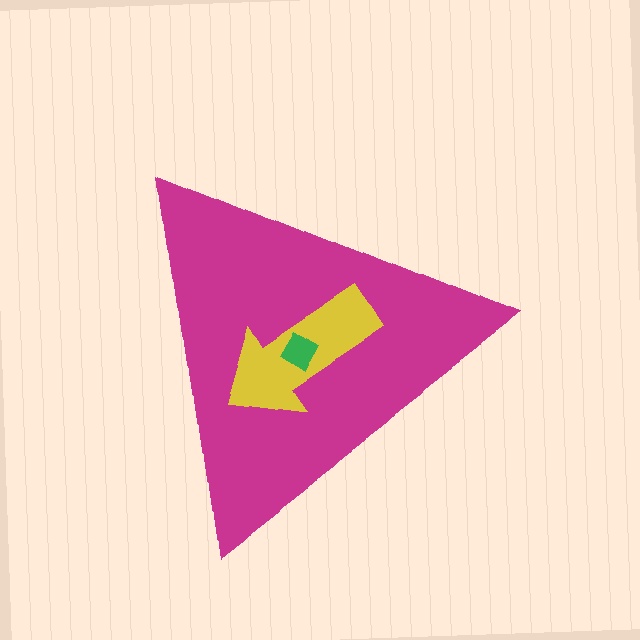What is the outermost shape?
The magenta triangle.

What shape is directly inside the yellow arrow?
The green diamond.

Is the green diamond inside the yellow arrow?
Yes.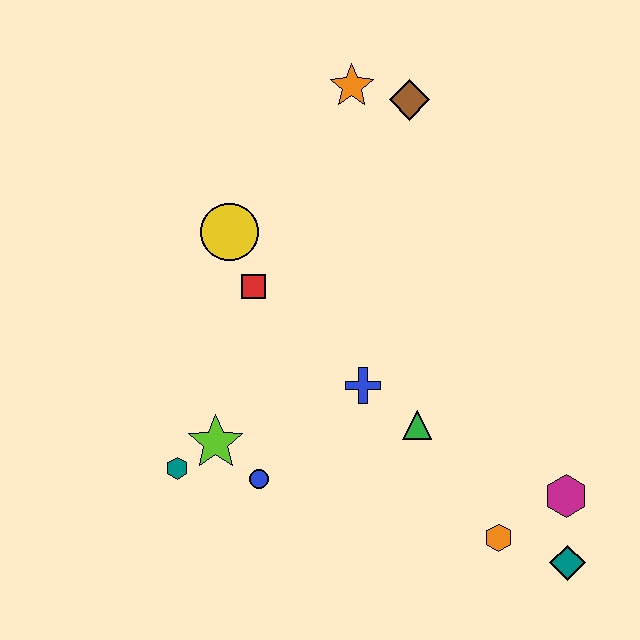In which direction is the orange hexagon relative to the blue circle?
The orange hexagon is to the right of the blue circle.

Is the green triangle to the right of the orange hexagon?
No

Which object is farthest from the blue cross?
The orange star is farthest from the blue cross.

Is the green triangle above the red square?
No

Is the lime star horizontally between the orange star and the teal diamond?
No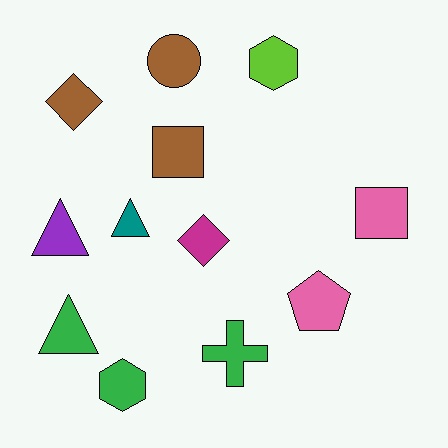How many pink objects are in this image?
There are 2 pink objects.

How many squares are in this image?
There are 2 squares.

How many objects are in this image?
There are 12 objects.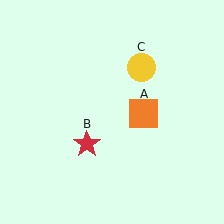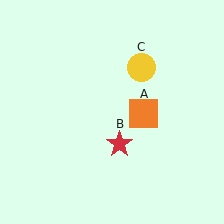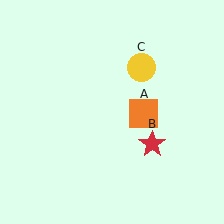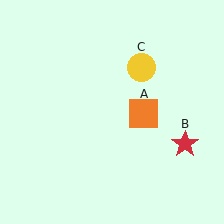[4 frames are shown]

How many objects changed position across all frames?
1 object changed position: red star (object B).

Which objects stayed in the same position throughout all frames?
Orange square (object A) and yellow circle (object C) remained stationary.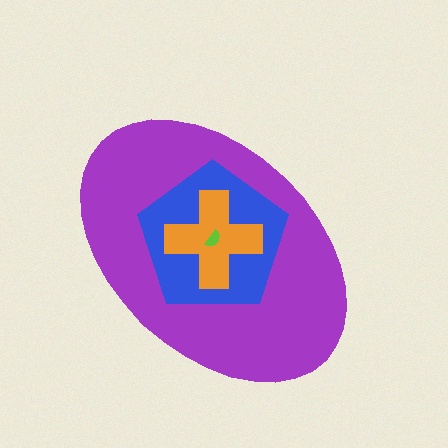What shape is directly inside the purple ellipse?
The blue pentagon.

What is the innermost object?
The lime semicircle.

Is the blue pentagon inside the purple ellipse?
Yes.